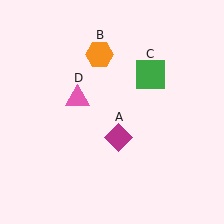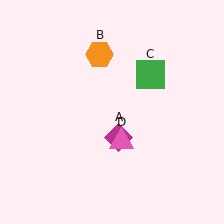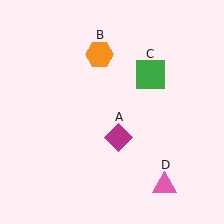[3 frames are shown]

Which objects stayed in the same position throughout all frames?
Magenta diamond (object A) and orange hexagon (object B) and green square (object C) remained stationary.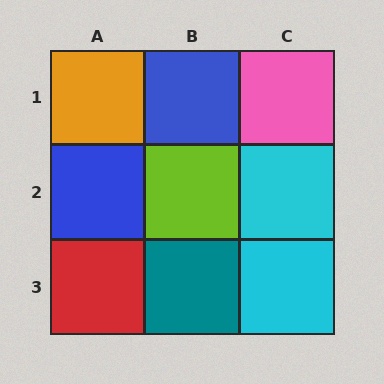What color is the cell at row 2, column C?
Cyan.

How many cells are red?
1 cell is red.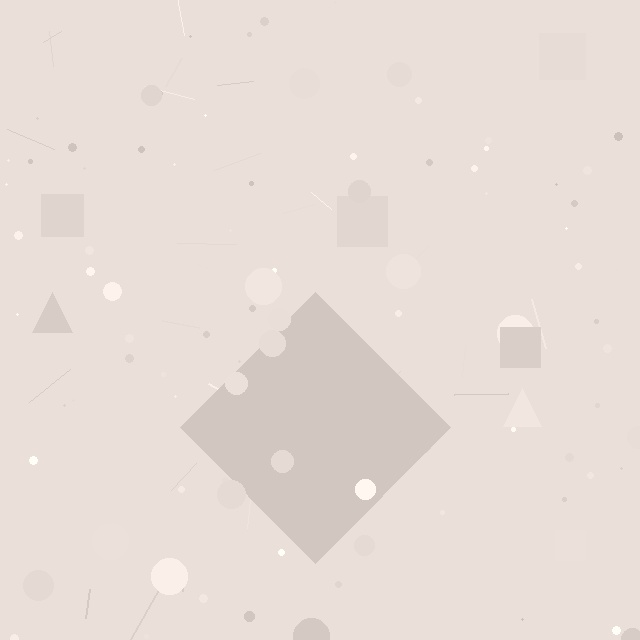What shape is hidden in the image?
A diamond is hidden in the image.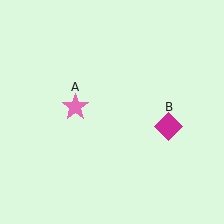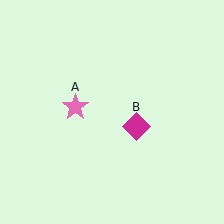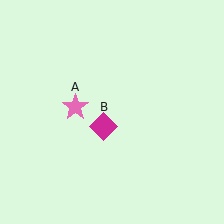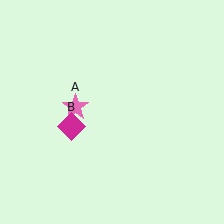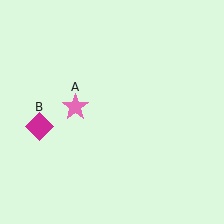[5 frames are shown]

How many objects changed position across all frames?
1 object changed position: magenta diamond (object B).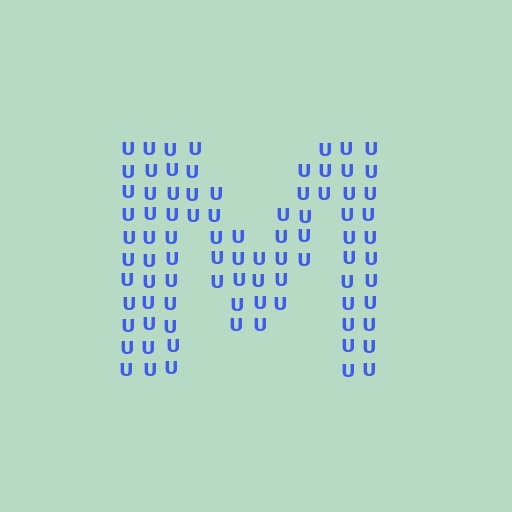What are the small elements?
The small elements are letter U's.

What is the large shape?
The large shape is the letter M.